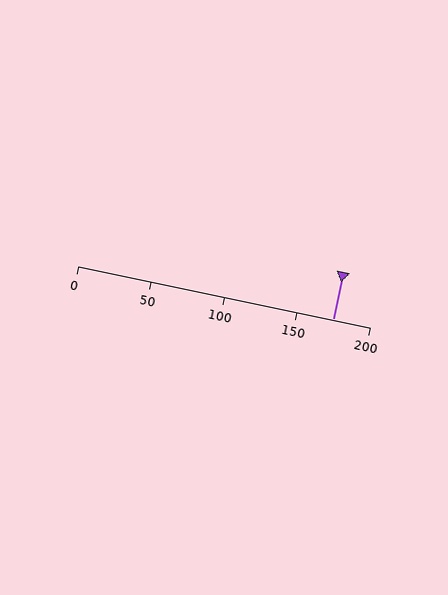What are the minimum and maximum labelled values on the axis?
The axis runs from 0 to 200.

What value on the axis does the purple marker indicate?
The marker indicates approximately 175.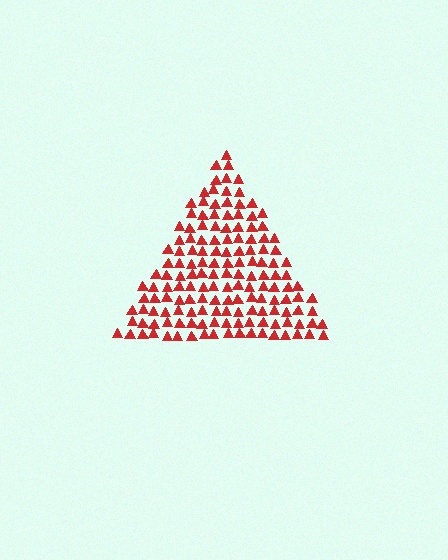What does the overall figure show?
The overall figure shows a triangle.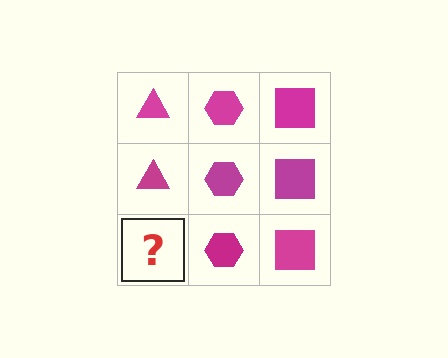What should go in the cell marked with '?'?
The missing cell should contain a magenta triangle.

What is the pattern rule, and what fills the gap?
The rule is that each column has a consistent shape. The gap should be filled with a magenta triangle.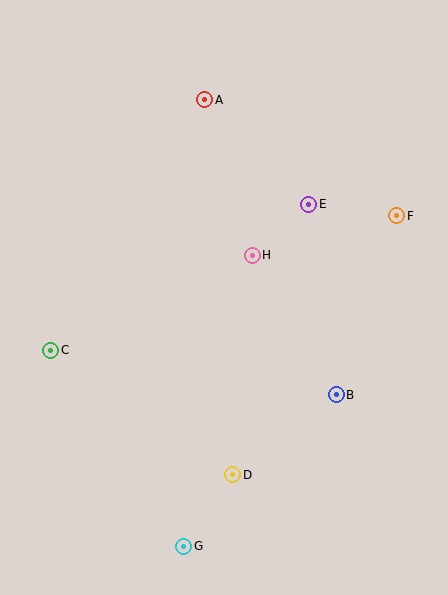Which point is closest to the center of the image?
Point H at (252, 255) is closest to the center.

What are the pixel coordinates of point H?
Point H is at (252, 255).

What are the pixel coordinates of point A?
Point A is at (205, 100).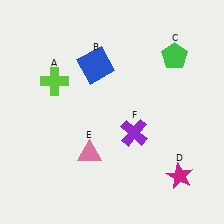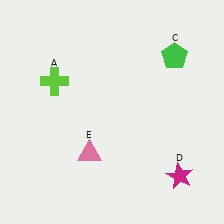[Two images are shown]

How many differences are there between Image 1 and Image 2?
There are 2 differences between the two images.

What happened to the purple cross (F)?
The purple cross (F) was removed in Image 2. It was in the bottom-right area of Image 1.